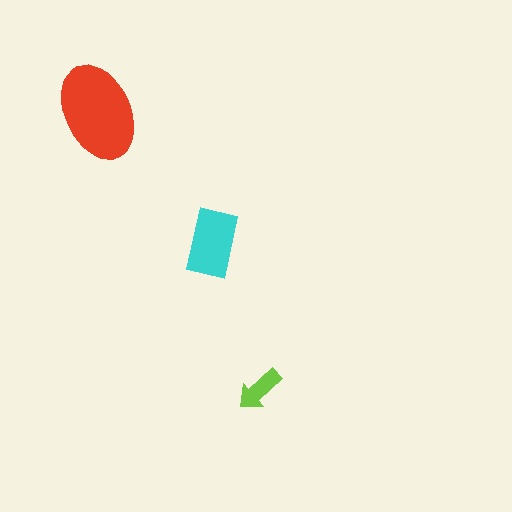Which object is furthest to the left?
The red ellipse is leftmost.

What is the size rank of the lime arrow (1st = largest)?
3rd.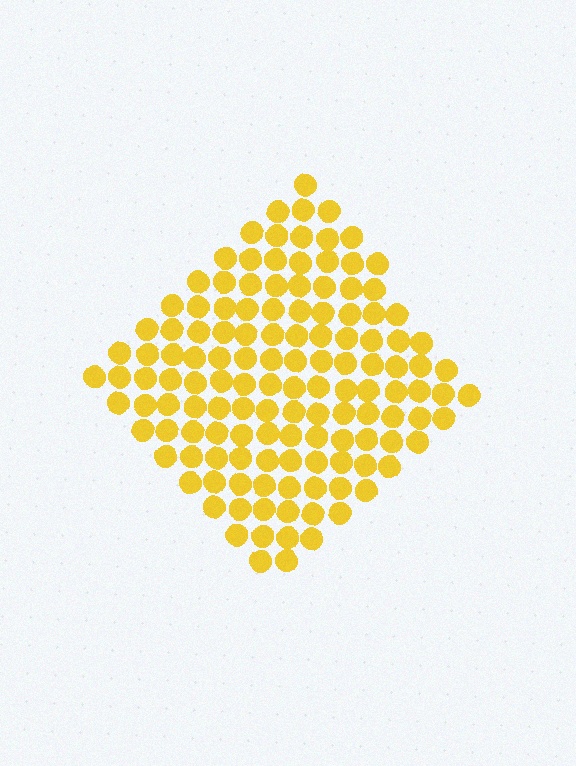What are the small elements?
The small elements are circles.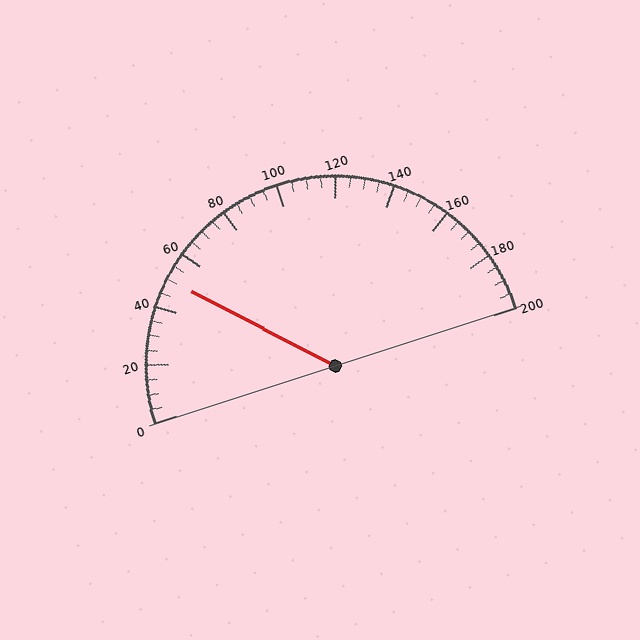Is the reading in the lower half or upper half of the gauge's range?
The reading is in the lower half of the range (0 to 200).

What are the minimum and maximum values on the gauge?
The gauge ranges from 0 to 200.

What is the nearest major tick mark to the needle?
The nearest major tick mark is 40.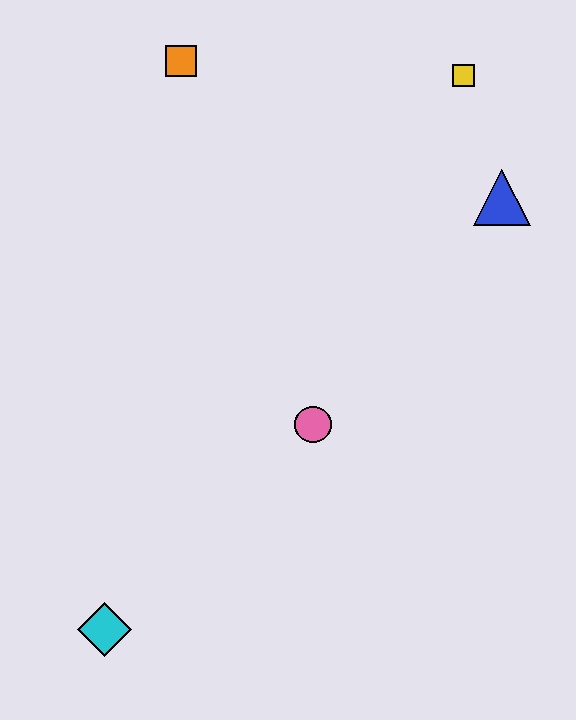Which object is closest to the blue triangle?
The yellow square is closest to the blue triangle.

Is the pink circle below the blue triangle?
Yes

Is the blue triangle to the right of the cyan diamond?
Yes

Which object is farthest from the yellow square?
The cyan diamond is farthest from the yellow square.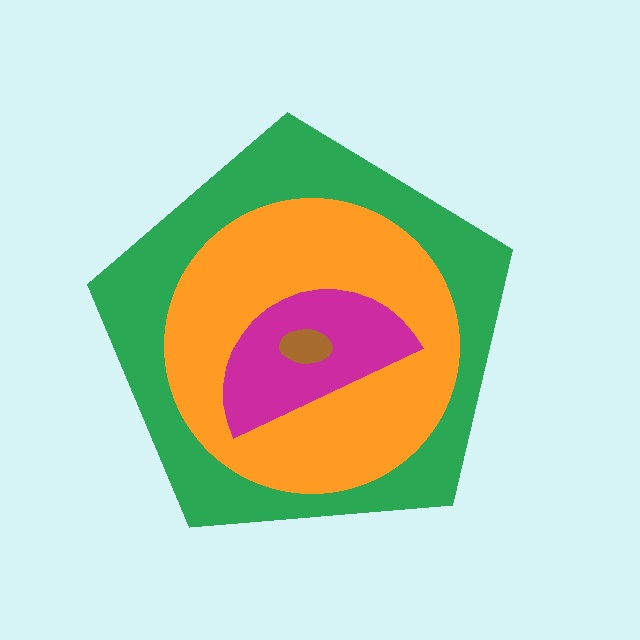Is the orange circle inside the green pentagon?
Yes.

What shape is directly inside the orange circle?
The magenta semicircle.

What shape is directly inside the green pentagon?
The orange circle.